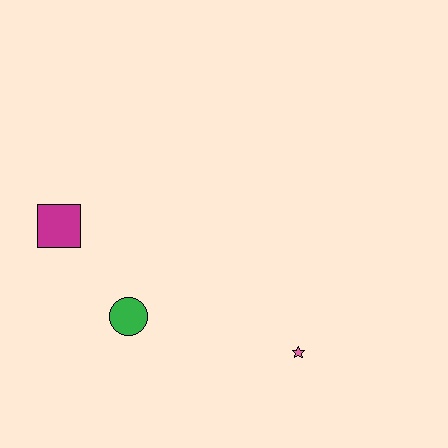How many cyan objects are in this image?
There are no cyan objects.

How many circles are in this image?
There is 1 circle.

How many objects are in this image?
There are 3 objects.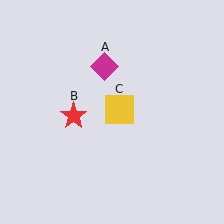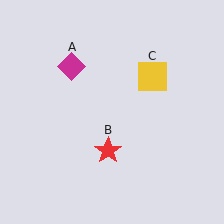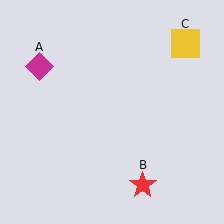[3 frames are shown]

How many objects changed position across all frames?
3 objects changed position: magenta diamond (object A), red star (object B), yellow square (object C).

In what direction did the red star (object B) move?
The red star (object B) moved down and to the right.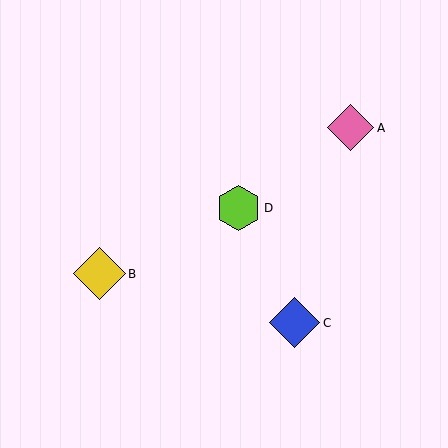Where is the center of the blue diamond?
The center of the blue diamond is at (295, 323).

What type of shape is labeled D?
Shape D is a lime hexagon.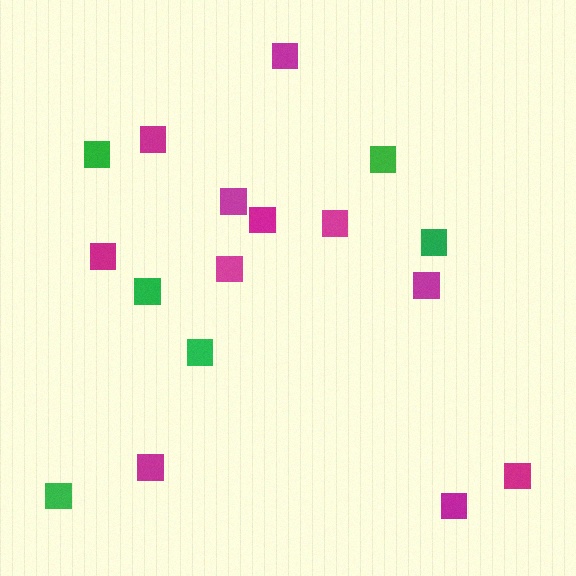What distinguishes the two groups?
There are 2 groups: one group of green squares (6) and one group of magenta squares (11).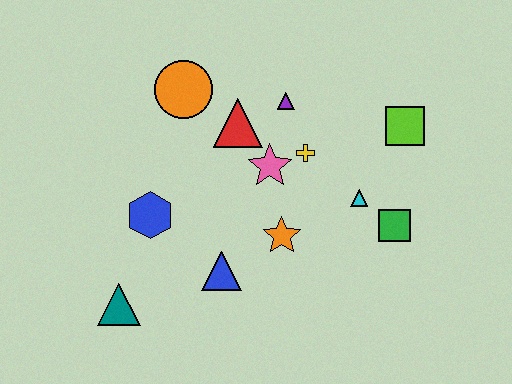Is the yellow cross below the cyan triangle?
No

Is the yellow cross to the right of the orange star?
Yes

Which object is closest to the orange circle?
The red triangle is closest to the orange circle.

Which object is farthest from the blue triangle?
The lime square is farthest from the blue triangle.